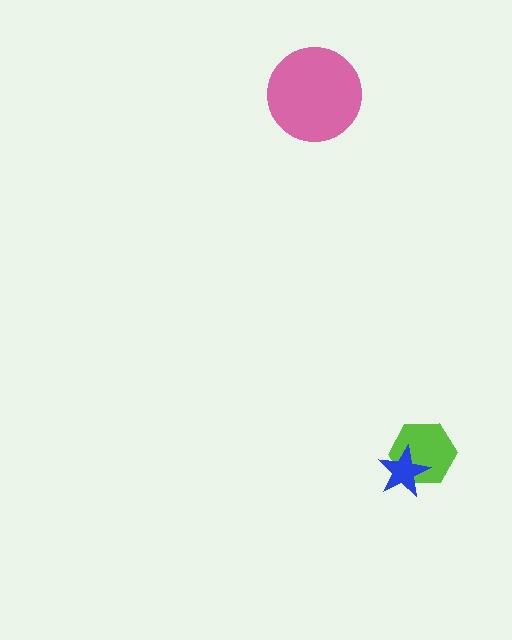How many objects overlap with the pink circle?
0 objects overlap with the pink circle.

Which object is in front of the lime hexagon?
The blue star is in front of the lime hexagon.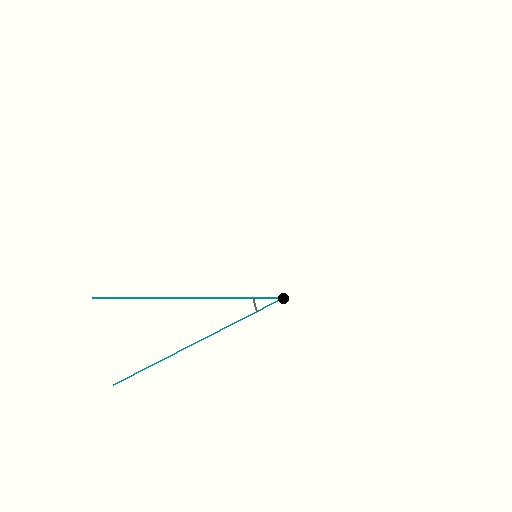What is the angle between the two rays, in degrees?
Approximately 27 degrees.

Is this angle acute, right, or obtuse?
It is acute.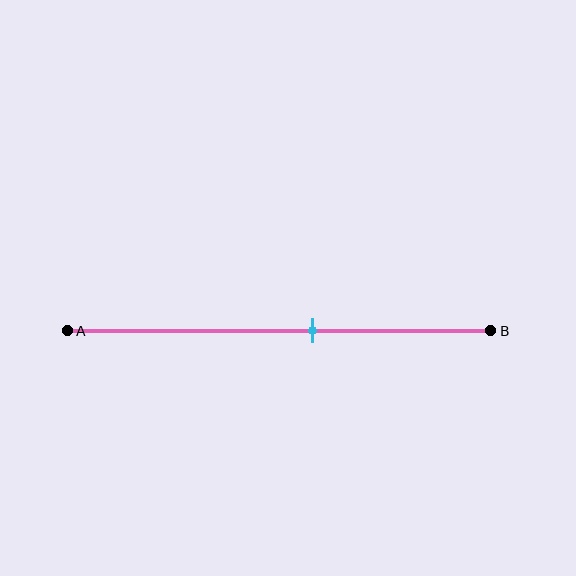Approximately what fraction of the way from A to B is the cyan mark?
The cyan mark is approximately 60% of the way from A to B.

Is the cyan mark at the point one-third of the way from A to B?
No, the mark is at about 60% from A, not at the 33% one-third point.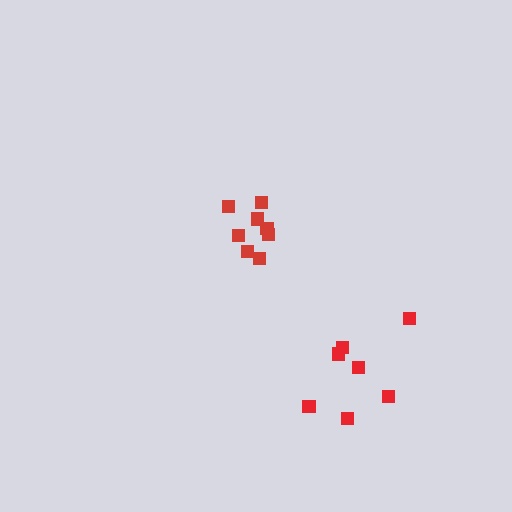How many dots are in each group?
Group 1: 8 dots, Group 2: 7 dots (15 total).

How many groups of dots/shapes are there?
There are 2 groups.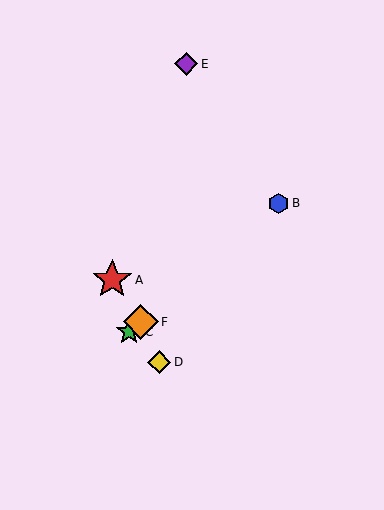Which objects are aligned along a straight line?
Objects B, C, F are aligned along a straight line.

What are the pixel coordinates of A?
Object A is at (112, 280).